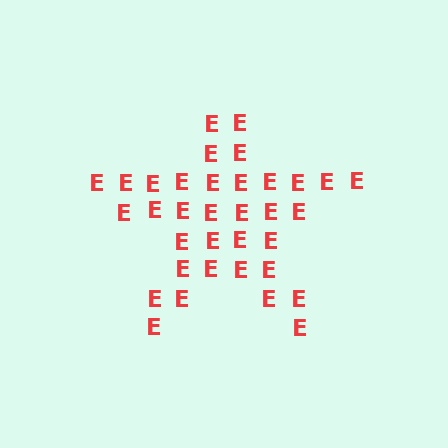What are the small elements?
The small elements are letter E's.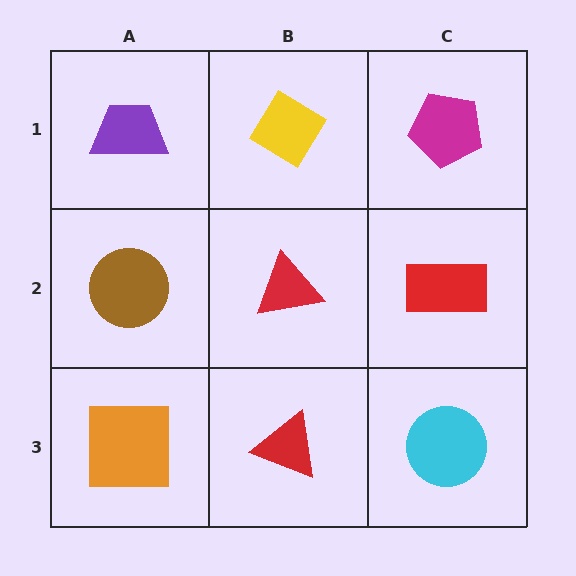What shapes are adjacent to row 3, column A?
A brown circle (row 2, column A), a red triangle (row 3, column B).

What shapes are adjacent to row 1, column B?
A red triangle (row 2, column B), a purple trapezoid (row 1, column A), a magenta pentagon (row 1, column C).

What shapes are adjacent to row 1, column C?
A red rectangle (row 2, column C), a yellow diamond (row 1, column B).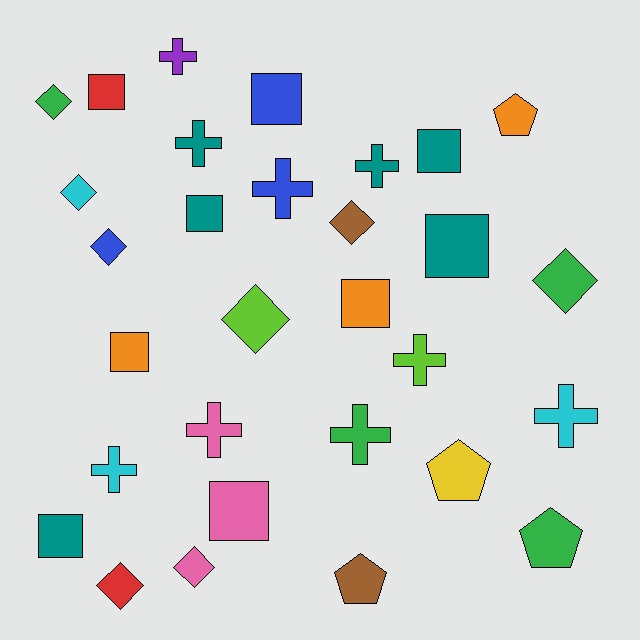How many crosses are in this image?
There are 9 crosses.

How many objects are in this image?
There are 30 objects.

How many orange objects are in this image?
There are 3 orange objects.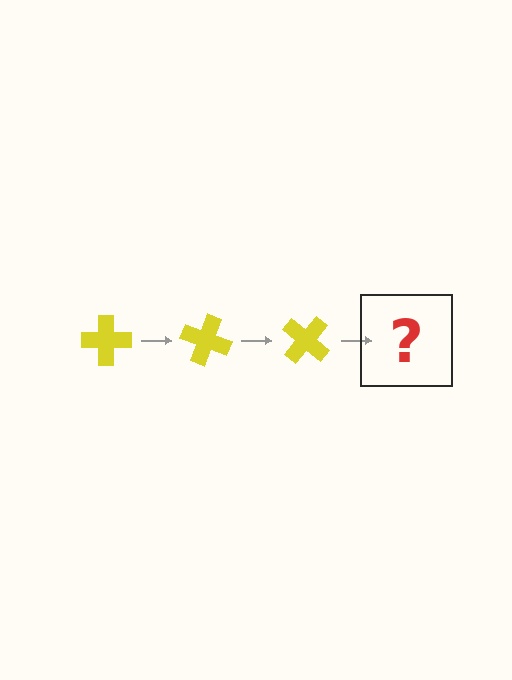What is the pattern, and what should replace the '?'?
The pattern is that the cross rotates 20 degrees each step. The '?' should be a yellow cross rotated 60 degrees.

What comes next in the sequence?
The next element should be a yellow cross rotated 60 degrees.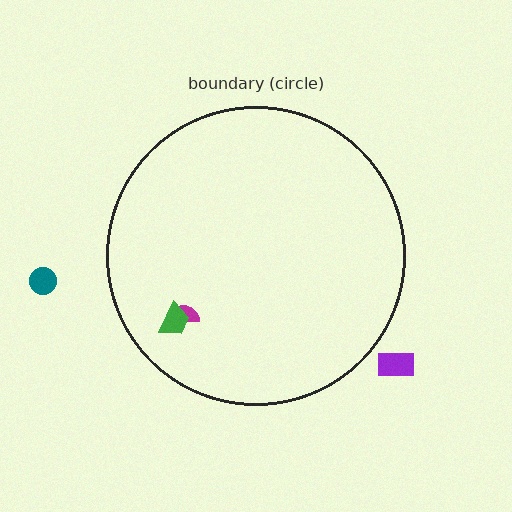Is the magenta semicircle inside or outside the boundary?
Inside.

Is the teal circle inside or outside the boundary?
Outside.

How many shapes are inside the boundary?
2 inside, 2 outside.